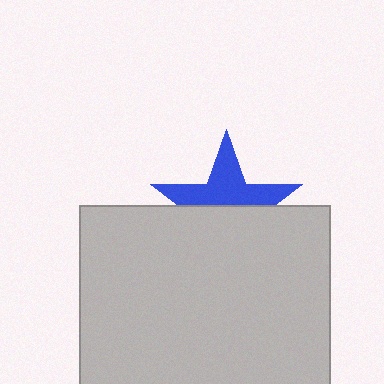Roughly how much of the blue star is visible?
About half of it is visible (roughly 50%).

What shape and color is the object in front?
The object in front is a light gray rectangle.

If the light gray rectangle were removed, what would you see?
You would see the complete blue star.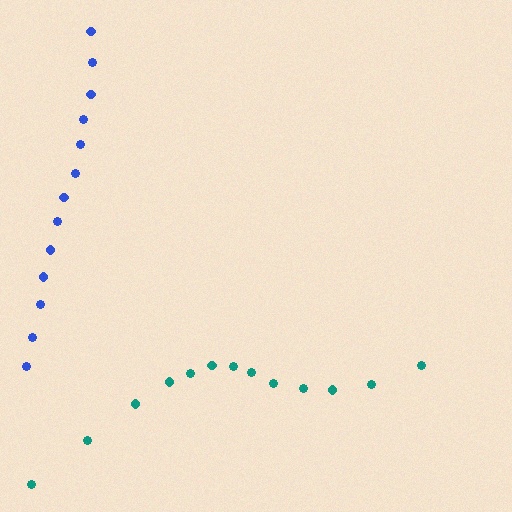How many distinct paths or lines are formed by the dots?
There are 2 distinct paths.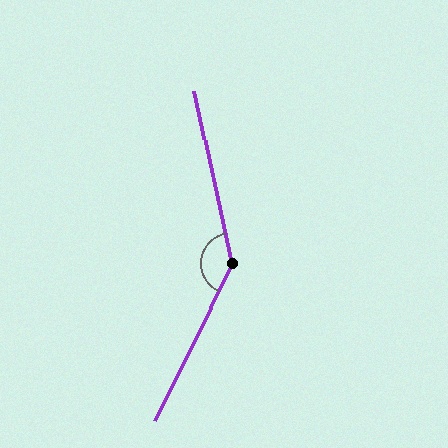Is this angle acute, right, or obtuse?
It is obtuse.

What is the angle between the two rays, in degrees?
Approximately 142 degrees.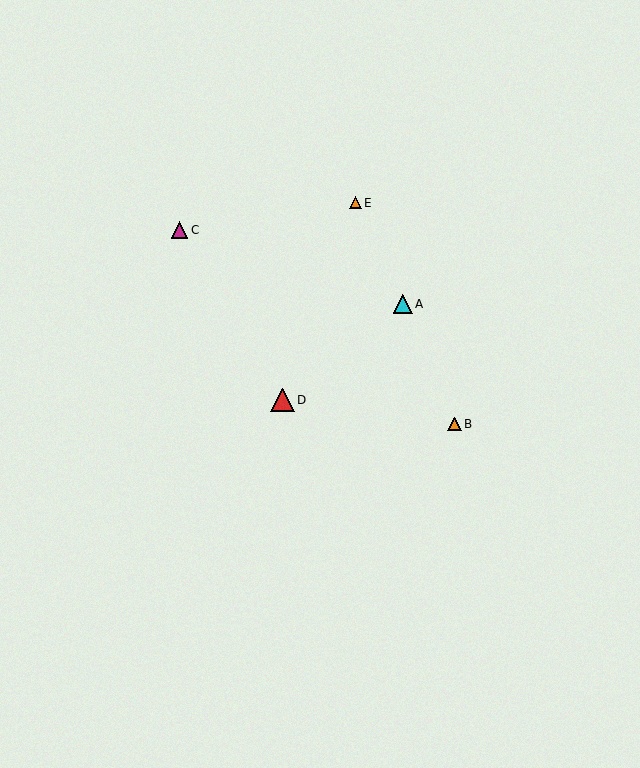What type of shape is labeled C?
Shape C is a magenta triangle.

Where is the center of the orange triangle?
The center of the orange triangle is at (454, 424).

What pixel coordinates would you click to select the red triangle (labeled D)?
Click at (282, 400) to select the red triangle D.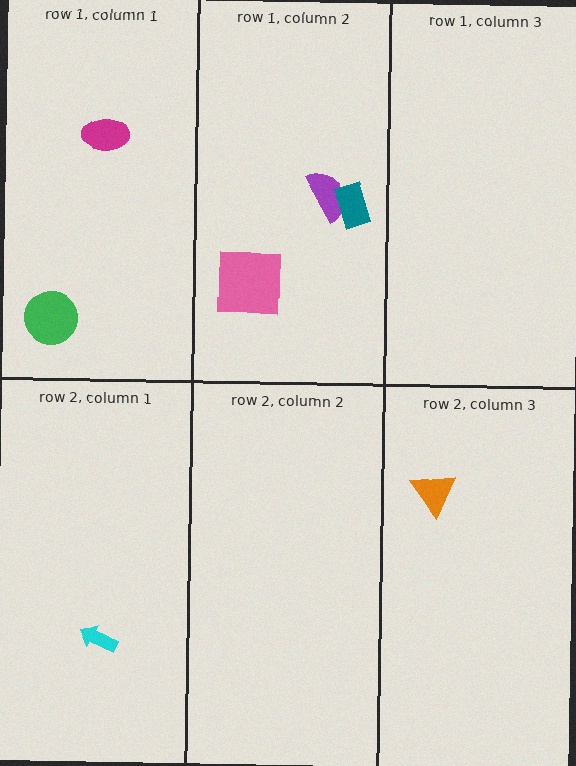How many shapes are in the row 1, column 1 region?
2.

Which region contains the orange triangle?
The row 2, column 3 region.